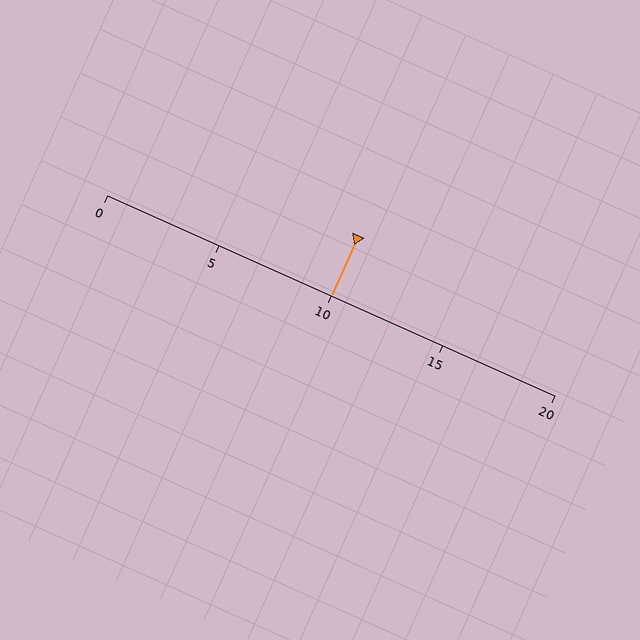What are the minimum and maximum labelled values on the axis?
The axis runs from 0 to 20.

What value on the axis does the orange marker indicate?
The marker indicates approximately 10.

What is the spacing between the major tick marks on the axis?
The major ticks are spaced 5 apart.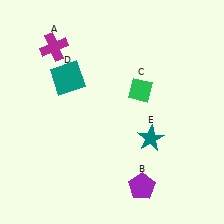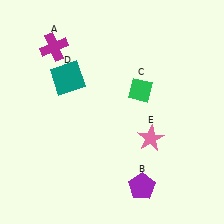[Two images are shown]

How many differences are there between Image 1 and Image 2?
There is 1 difference between the two images.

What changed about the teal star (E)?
In Image 1, E is teal. In Image 2, it changed to pink.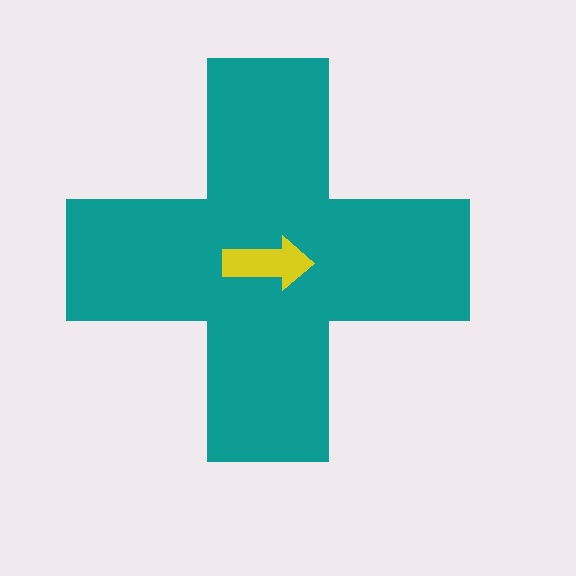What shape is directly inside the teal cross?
The yellow arrow.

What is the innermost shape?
The yellow arrow.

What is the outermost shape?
The teal cross.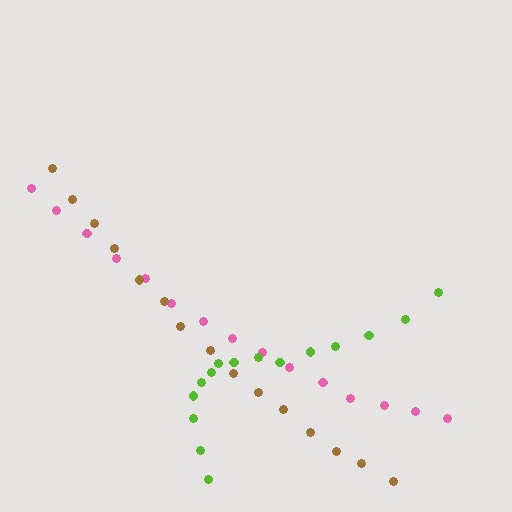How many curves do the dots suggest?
There are 3 distinct paths.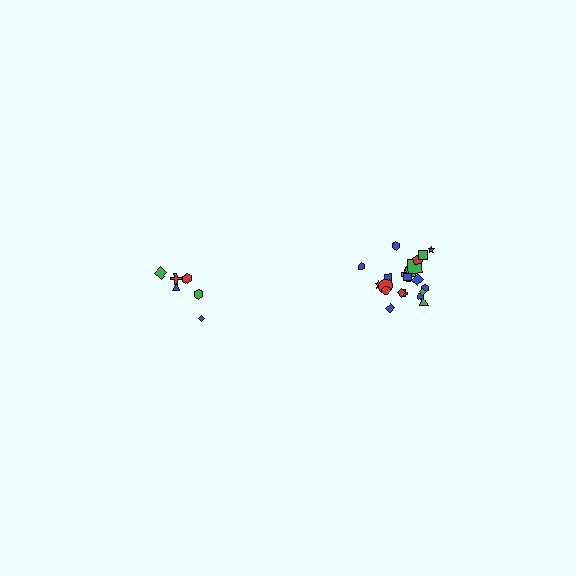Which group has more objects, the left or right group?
The right group.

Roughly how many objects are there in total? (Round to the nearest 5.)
Roughly 30 objects in total.